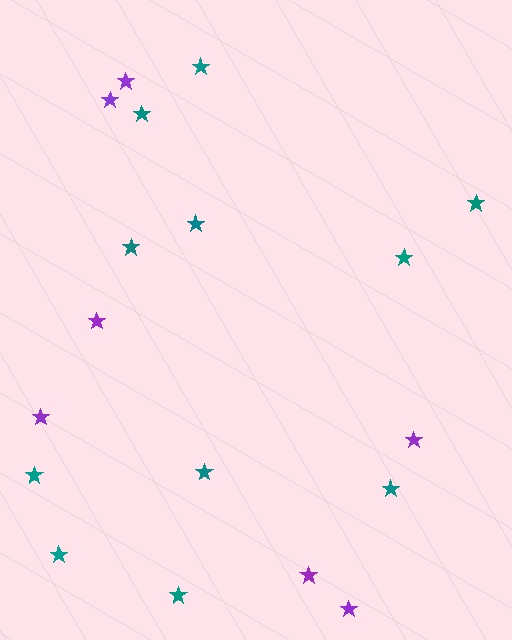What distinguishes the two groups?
There are 2 groups: one group of purple stars (7) and one group of teal stars (11).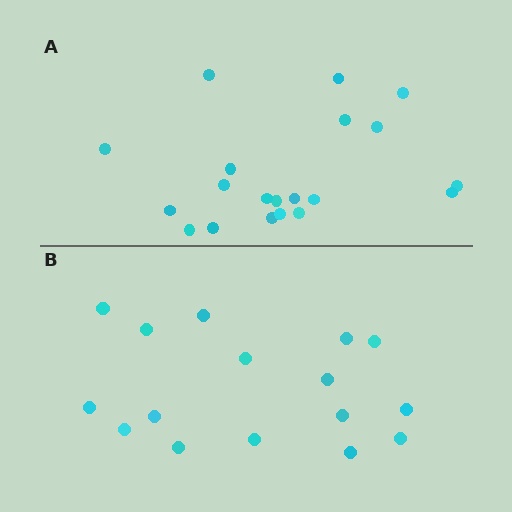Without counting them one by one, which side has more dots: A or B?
Region A (the top region) has more dots.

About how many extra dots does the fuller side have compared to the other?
Region A has about 4 more dots than region B.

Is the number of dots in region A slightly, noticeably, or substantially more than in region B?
Region A has noticeably more, but not dramatically so. The ratio is roughly 1.2 to 1.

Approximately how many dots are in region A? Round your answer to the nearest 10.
About 20 dots.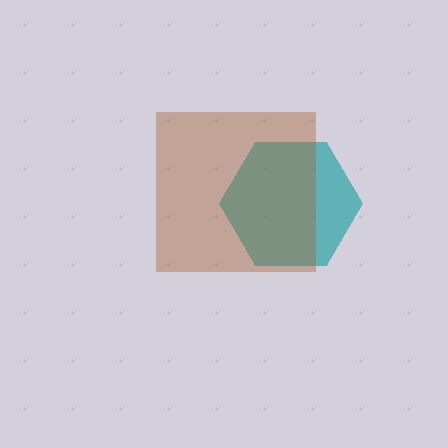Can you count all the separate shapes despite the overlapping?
Yes, there are 2 separate shapes.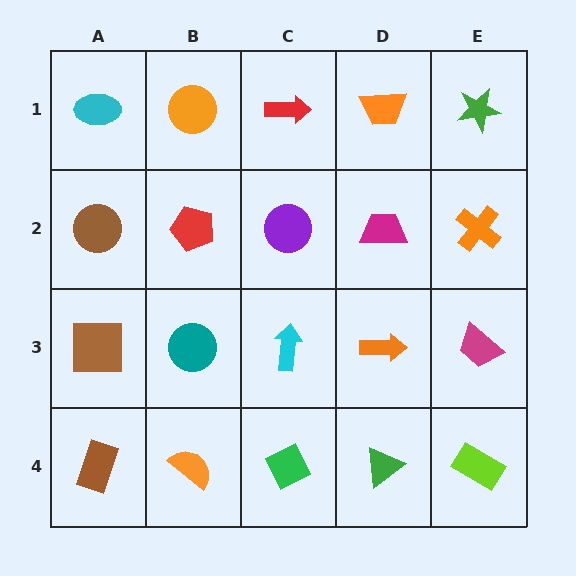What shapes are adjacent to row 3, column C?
A purple circle (row 2, column C), a green diamond (row 4, column C), a teal circle (row 3, column B), an orange arrow (row 3, column D).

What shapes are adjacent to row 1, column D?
A magenta trapezoid (row 2, column D), a red arrow (row 1, column C), a green star (row 1, column E).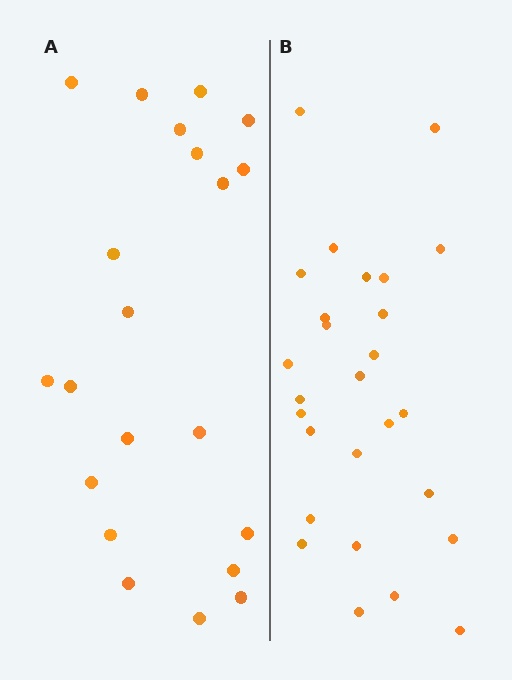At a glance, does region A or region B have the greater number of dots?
Region B (the right region) has more dots.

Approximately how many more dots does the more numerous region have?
Region B has about 6 more dots than region A.